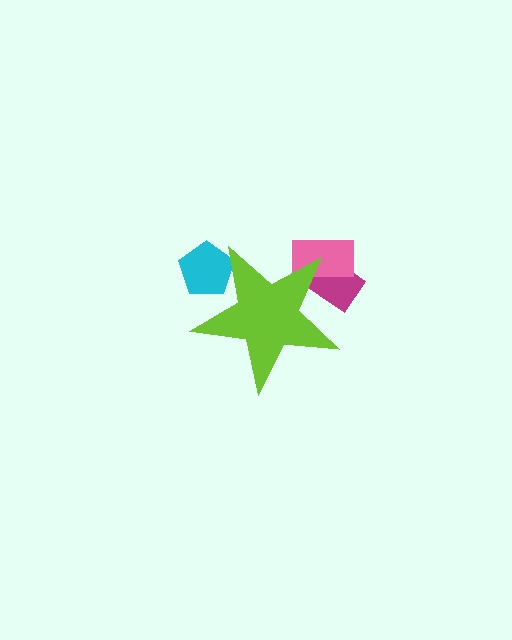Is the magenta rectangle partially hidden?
Yes, the magenta rectangle is partially hidden behind the lime star.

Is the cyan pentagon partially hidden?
Yes, the cyan pentagon is partially hidden behind the lime star.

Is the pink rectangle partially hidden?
Yes, the pink rectangle is partially hidden behind the lime star.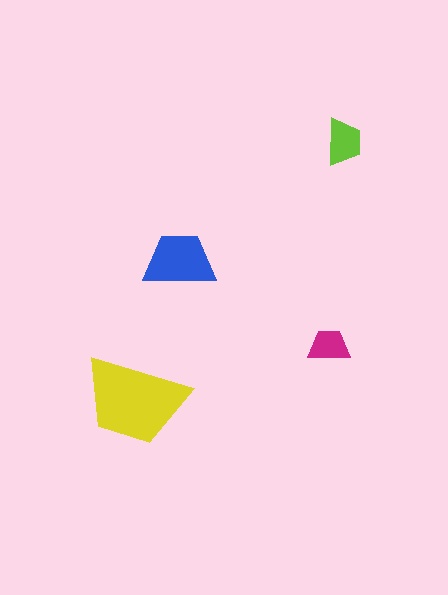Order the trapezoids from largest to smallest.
the yellow one, the blue one, the lime one, the magenta one.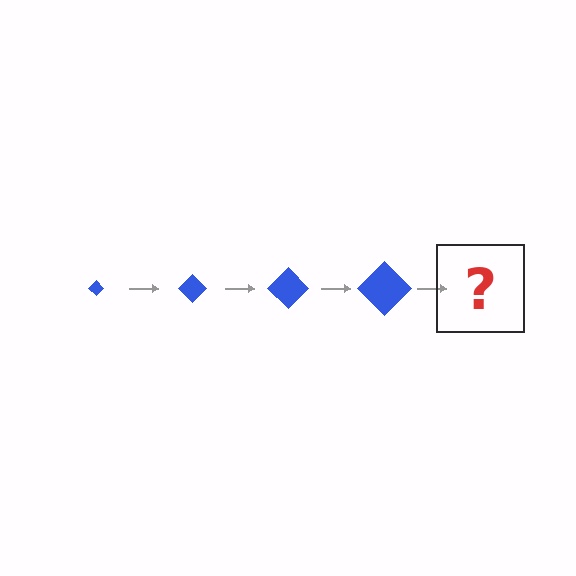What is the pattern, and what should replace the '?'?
The pattern is that the diamond gets progressively larger each step. The '?' should be a blue diamond, larger than the previous one.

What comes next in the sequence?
The next element should be a blue diamond, larger than the previous one.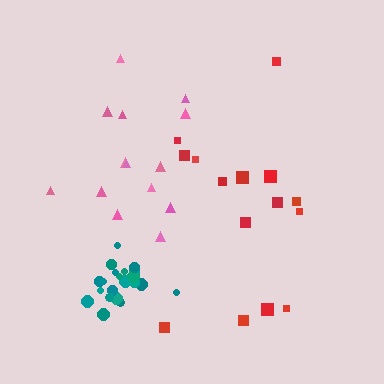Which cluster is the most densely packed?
Teal.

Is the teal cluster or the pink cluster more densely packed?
Teal.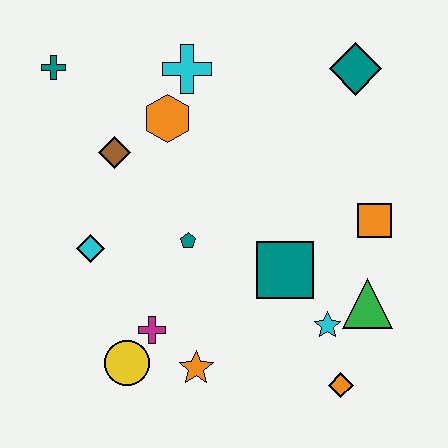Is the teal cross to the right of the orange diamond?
No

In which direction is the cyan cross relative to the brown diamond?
The cyan cross is above the brown diamond.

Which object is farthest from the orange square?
The teal cross is farthest from the orange square.